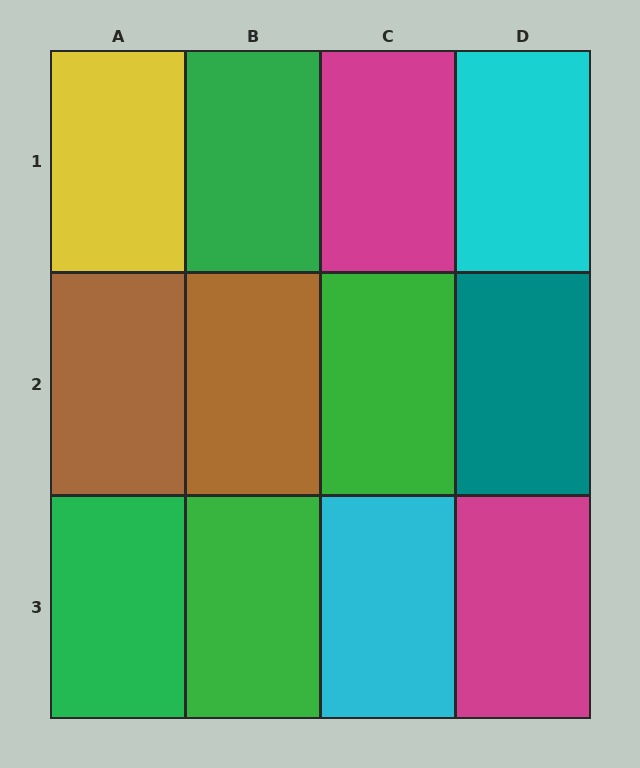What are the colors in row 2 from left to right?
Brown, brown, green, teal.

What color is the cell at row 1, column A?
Yellow.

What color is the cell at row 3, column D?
Magenta.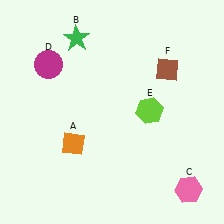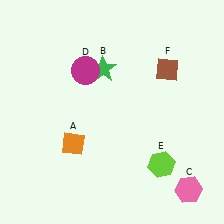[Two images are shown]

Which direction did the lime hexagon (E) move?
The lime hexagon (E) moved down.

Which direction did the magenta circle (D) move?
The magenta circle (D) moved right.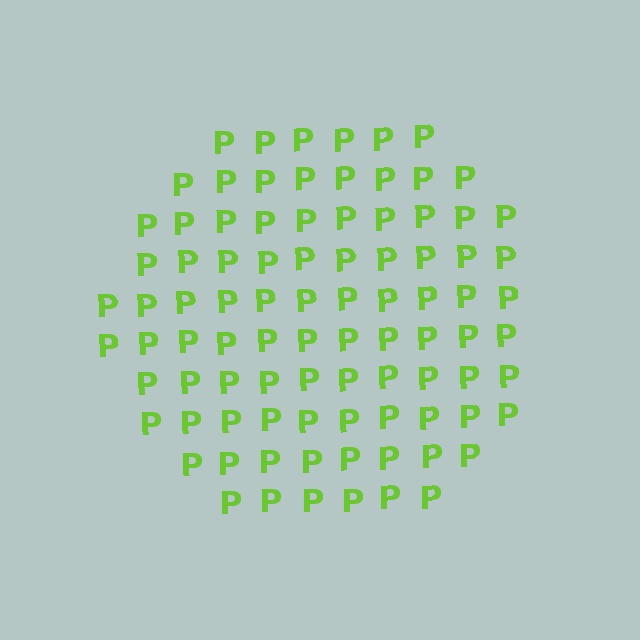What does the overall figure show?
The overall figure shows a circle.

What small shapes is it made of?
It is made of small letter P's.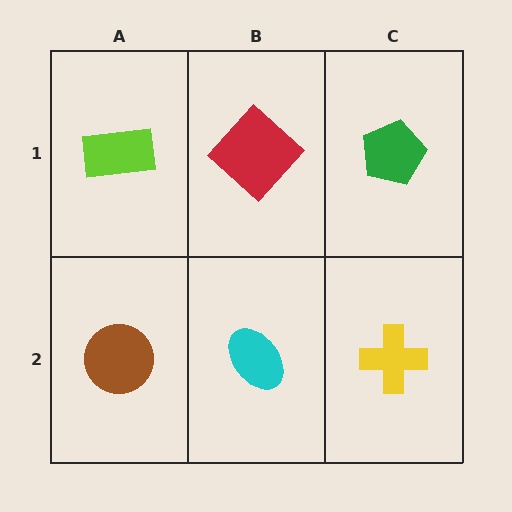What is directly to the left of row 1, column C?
A red diamond.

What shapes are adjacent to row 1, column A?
A brown circle (row 2, column A), a red diamond (row 1, column B).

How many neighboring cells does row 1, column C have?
2.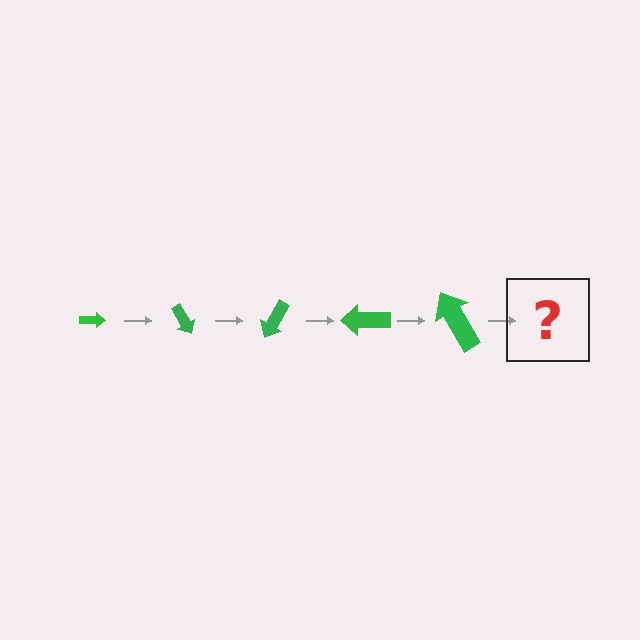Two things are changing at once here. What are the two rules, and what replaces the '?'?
The two rules are that the arrow grows larger each step and it rotates 60 degrees each step. The '?' should be an arrow, larger than the previous one and rotated 300 degrees from the start.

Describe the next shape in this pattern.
It should be an arrow, larger than the previous one and rotated 300 degrees from the start.